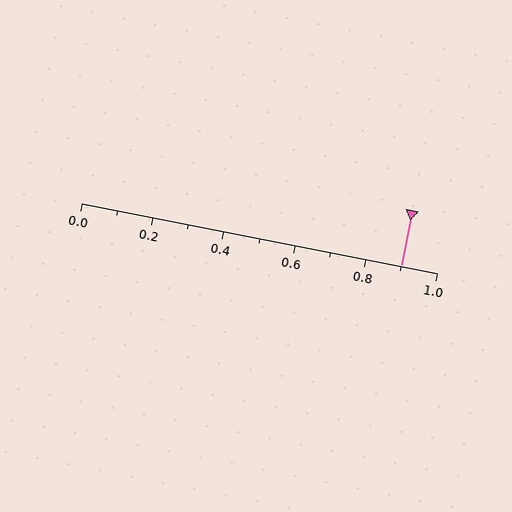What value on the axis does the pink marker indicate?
The marker indicates approximately 0.9.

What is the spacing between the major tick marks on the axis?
The major ticks are spaced 0.2 apart.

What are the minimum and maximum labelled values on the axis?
The axis runs from 0.0 to 1.0.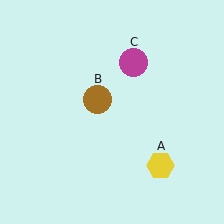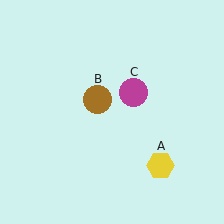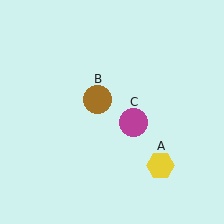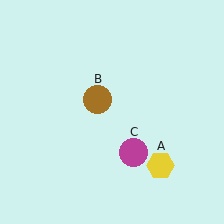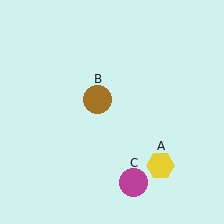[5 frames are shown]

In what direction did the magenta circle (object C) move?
The magenta circle (object C) moved down.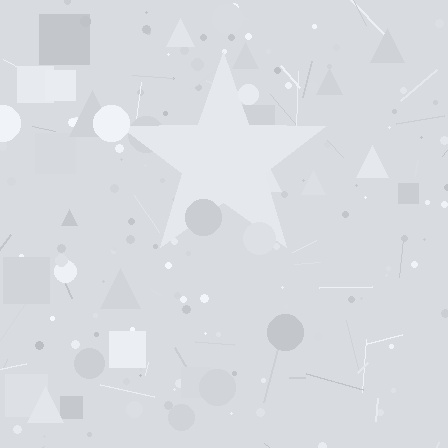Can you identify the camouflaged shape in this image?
The camouflaged shape is a star.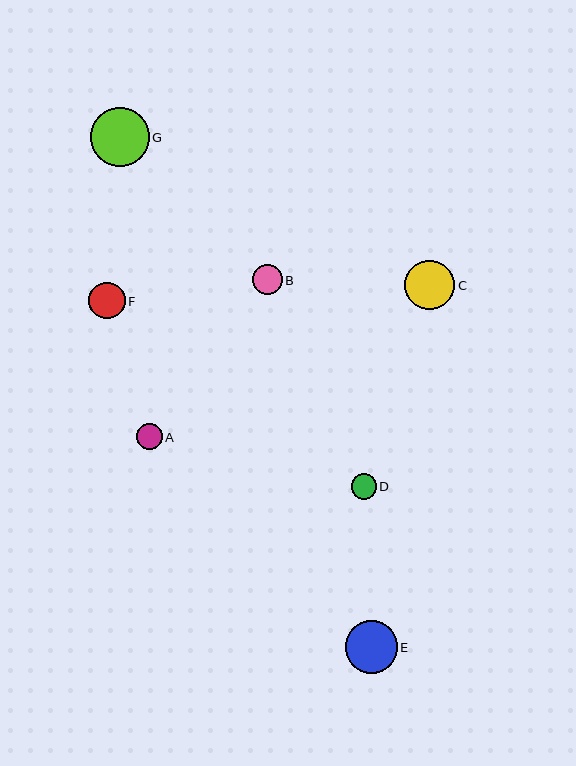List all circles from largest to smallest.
From largest to smallest: G, E, C, F, B, A, D.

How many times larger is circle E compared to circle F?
Circle E is approximately 1.4 times the size of circle F.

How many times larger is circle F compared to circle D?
Circle F is approximately 1.4 times the size of circle D.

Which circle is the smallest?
Circle D is the smallest with a size of approximately 25 pixels.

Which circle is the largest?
Circle G is the largest with a size of approximately 59 pixels.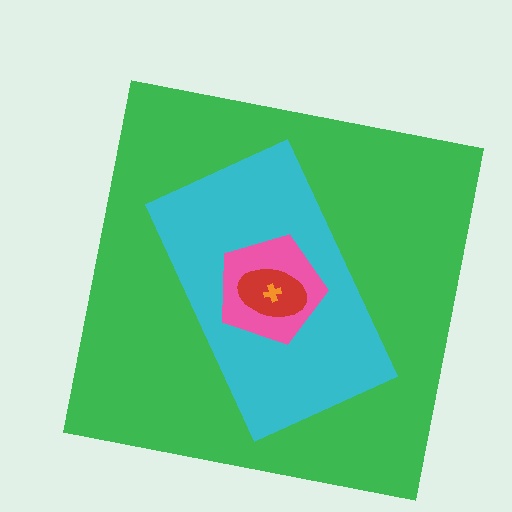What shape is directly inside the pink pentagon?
The red ellipse.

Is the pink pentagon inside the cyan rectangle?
Yes.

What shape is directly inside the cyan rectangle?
The pink pentagon.